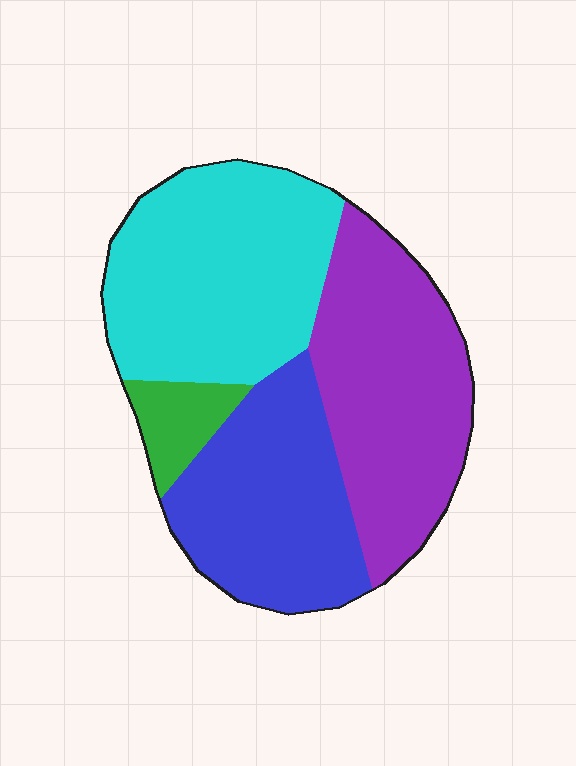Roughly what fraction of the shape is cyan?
Cyan takes up about one third (1/3) of the shape.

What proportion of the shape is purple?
Purple takes up about one third (1/3) of the shape.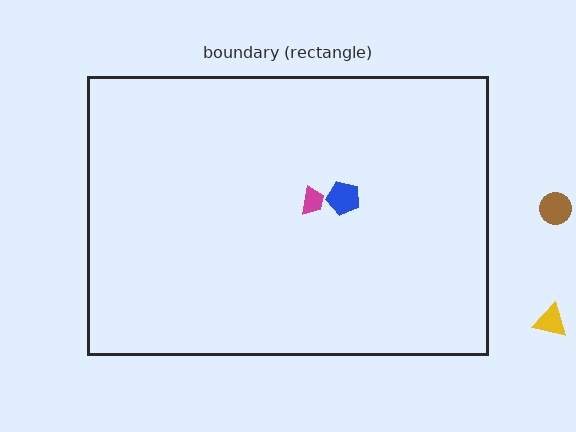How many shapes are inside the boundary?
2 inside, 2 outside.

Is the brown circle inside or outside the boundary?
Outside.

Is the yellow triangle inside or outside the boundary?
Outside.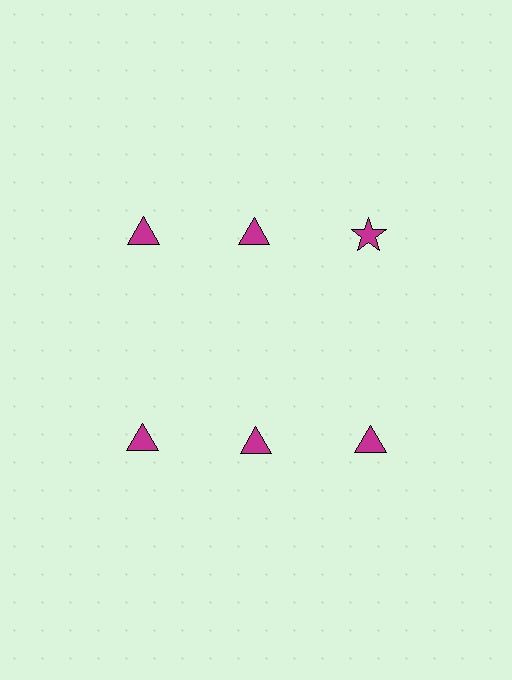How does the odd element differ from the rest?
It has a different shape: star instead of triangle.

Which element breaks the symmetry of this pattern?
The magenta star in the top row, center column breaks the symmetry. All other shapes are magenta triangles.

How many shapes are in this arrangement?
There are 6 shapes arranged in a grid pattern.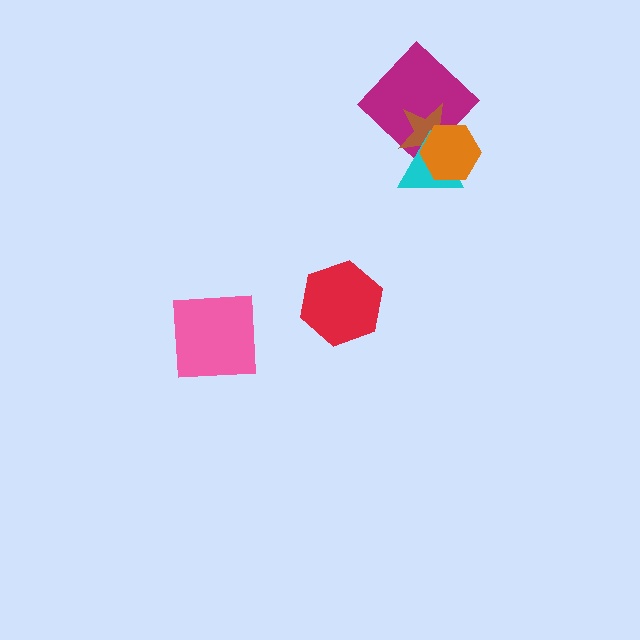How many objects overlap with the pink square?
0 objects overlap with the pink square.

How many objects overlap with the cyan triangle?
3 objects overlap with the cyan triangle.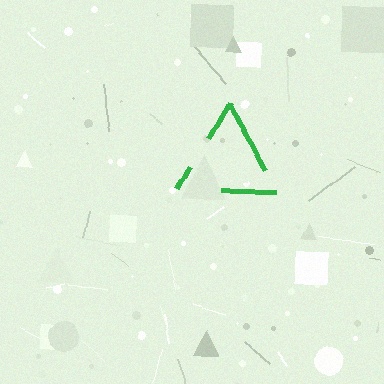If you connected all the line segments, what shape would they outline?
They would outline a triangle.